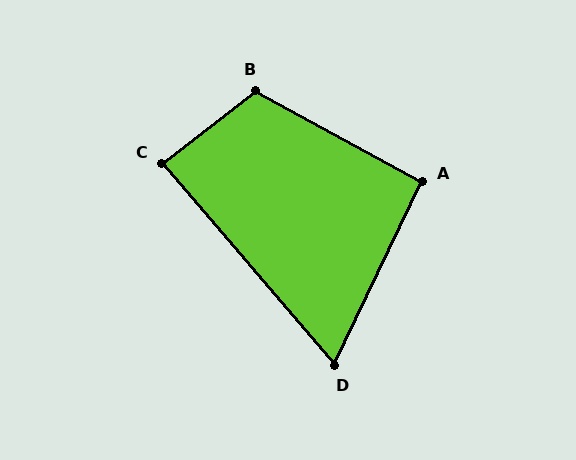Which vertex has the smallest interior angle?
D, at approximately 66 degrees.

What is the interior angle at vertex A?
Approximately 93 degrees (approximately right).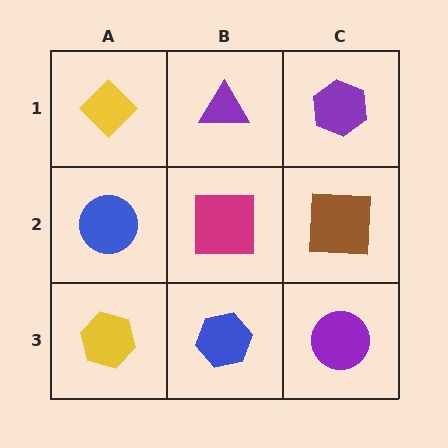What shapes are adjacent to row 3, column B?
A magenta square (row 2, column B), a yellow hexagon (row 3, column A), a purple circle (row 3, column C).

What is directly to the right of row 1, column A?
A purple triangle.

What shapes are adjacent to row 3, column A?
A blue circle (row 2, column A), a blue hexagon (row 3, column B).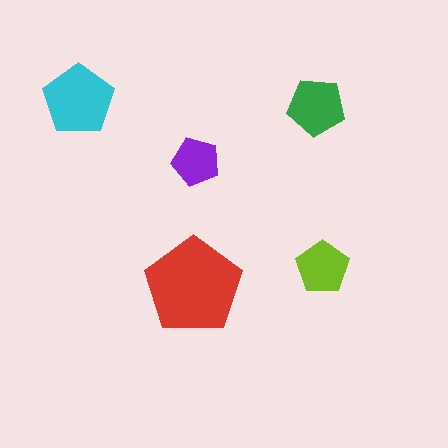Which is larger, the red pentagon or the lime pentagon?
The red one.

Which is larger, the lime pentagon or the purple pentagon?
The lime one.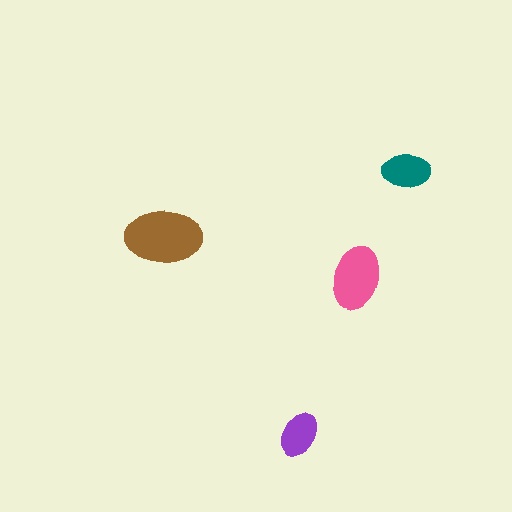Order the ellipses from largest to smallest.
the brown one, the pink one, the teal one, the purple one.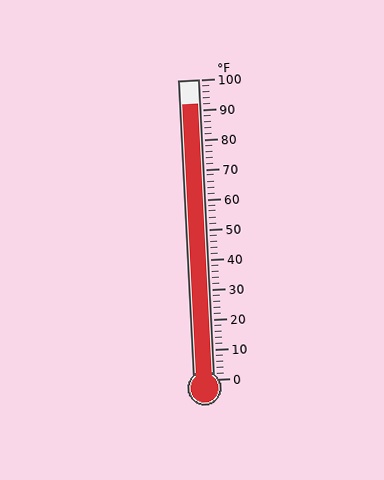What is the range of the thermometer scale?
The thermometer scale ranges from 0°F to 100°F.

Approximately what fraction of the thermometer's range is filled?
The thermometer is filled to approximately 90% of its range.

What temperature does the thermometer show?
The thermometer shows approximately 92°F.